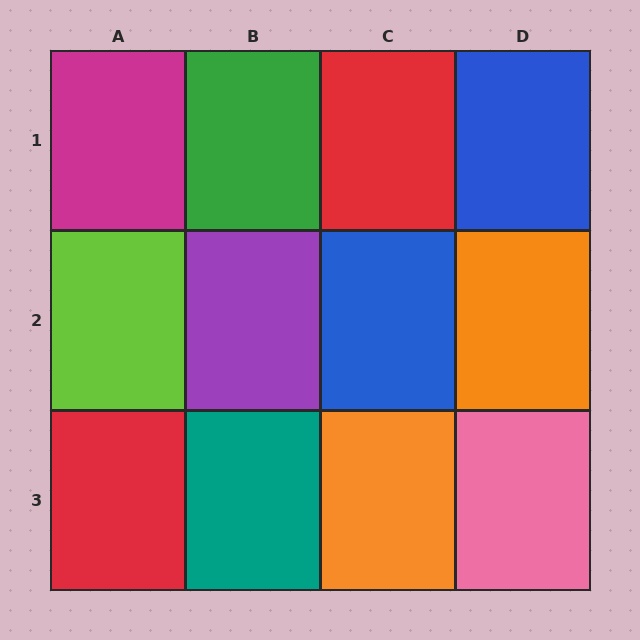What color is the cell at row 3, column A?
Red.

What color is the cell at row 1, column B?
Green.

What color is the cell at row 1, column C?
Red.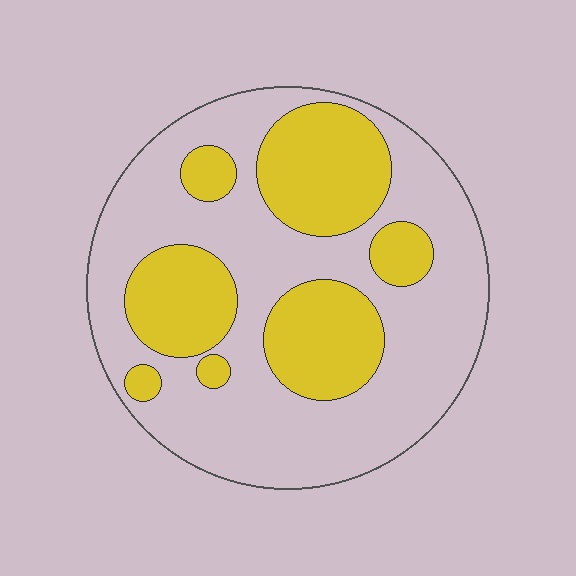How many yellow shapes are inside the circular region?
7.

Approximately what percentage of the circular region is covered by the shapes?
Approximately 35%.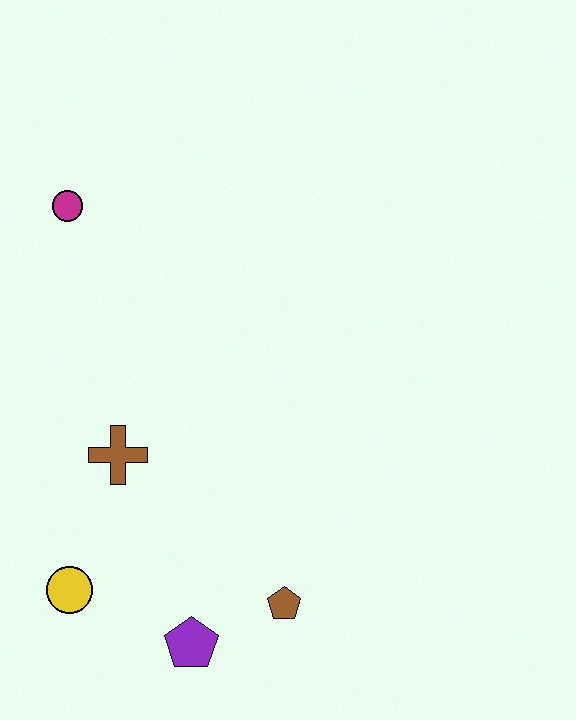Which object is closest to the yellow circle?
The purple pentagon is closest to the yellow circle.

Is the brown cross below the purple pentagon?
No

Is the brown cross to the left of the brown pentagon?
Yes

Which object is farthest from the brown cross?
The magenta circle is farthest from the brown cross.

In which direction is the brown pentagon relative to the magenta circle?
The brown pentagon is below the magenta circle.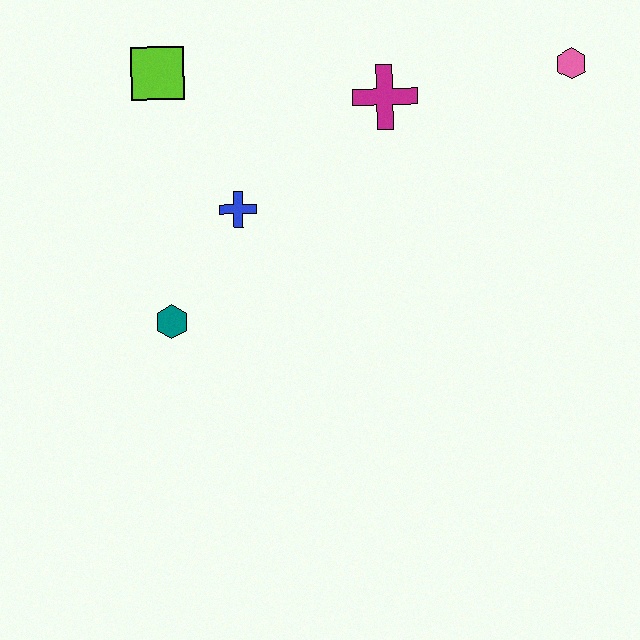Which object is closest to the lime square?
The blue cross is closest to the lime square.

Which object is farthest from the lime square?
The pink hexagon is farthest from the lime square.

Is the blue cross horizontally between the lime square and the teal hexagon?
No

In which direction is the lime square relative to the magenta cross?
The lime square is to the left of the magenta cross.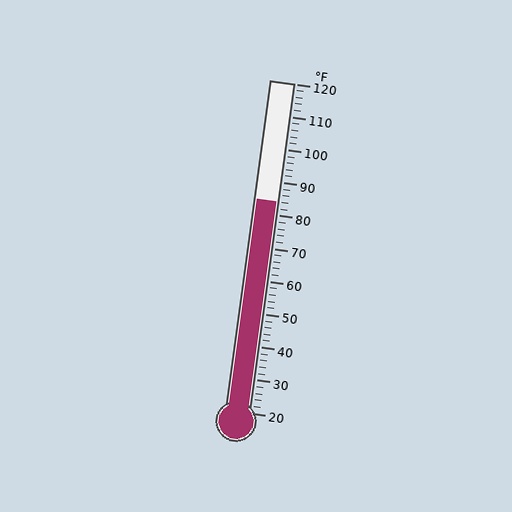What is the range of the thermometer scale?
The thermometer scale ranges from 20°F to 120°F.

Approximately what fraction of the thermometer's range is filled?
The thermometer is filled to approximately 65% of its range.